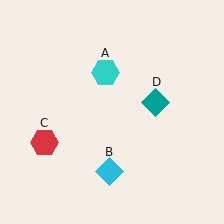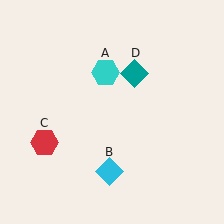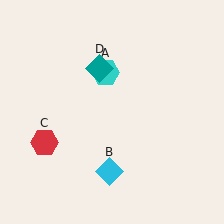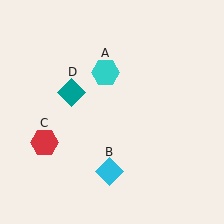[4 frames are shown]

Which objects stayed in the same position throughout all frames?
Cyan hexagon (object A) and cyan diamond (object B) and red hexagon (object C) remained stationary.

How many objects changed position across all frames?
1 object changed position: teal diamond (object D).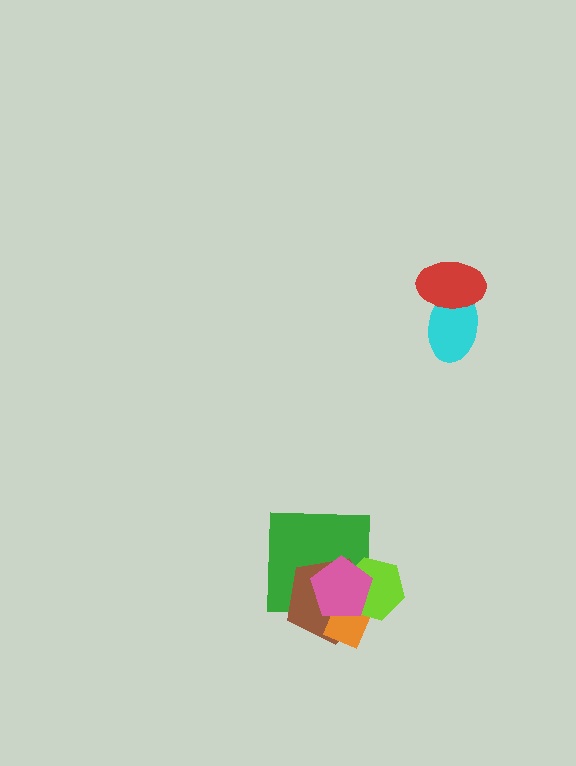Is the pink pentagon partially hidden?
No, no other shape covers it.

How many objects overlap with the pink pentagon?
4 objects overlap with the pink pentagon.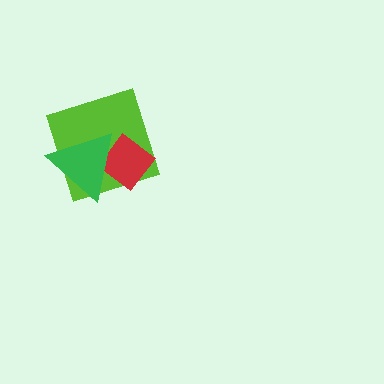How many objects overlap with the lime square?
2 objects overlap with the lime square.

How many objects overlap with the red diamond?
2 objects overlap with the red diamond.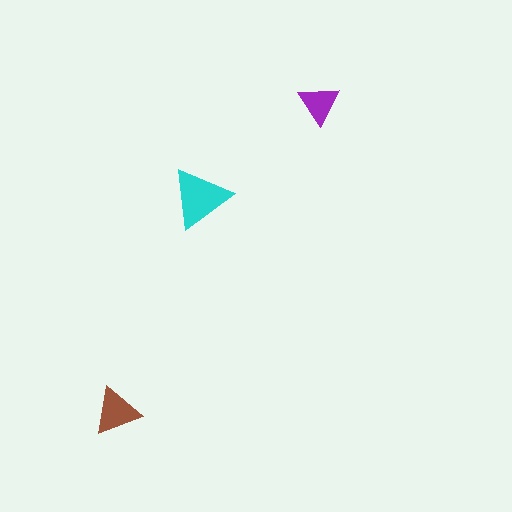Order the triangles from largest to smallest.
the cyan one, the brown one, the purple one.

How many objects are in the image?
There are 3 objects in the image.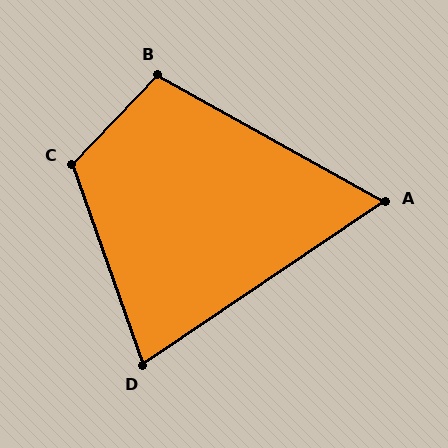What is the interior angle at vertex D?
Approximately 75 degrees (acute).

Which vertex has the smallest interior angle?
A, at approximately 63 degrees.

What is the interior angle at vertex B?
Approximately 105 degrees (obtuse).